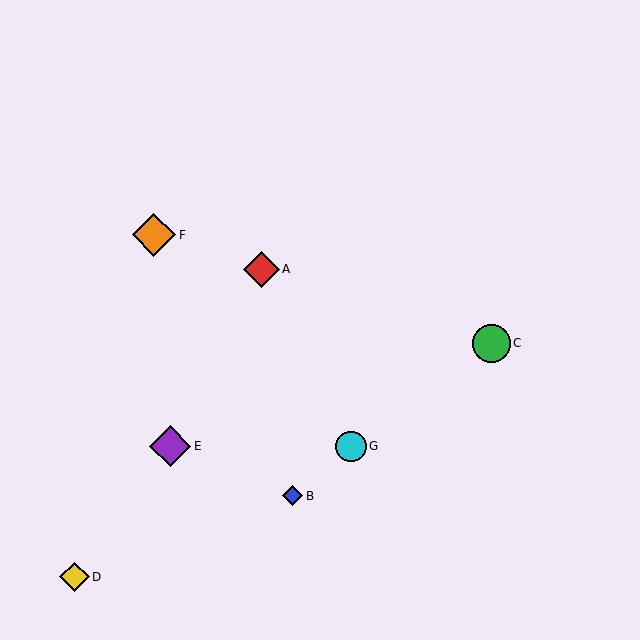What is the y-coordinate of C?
Object C is at y≈343.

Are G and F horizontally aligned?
No, G is at y≈446 and F is at y≈235.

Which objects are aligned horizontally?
Objects E, G are aligned horizontally.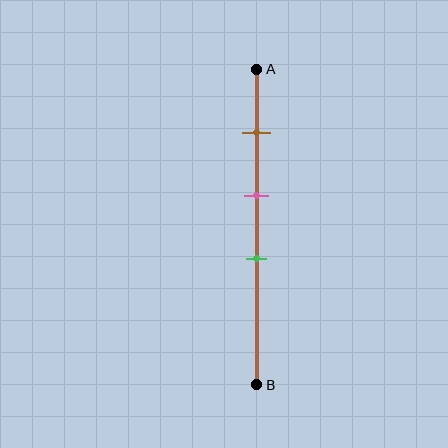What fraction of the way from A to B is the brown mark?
The brown mark is approximately 20% (0.2) of the way from A to B.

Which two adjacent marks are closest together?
The pink and green marks are the closest adjacent pair.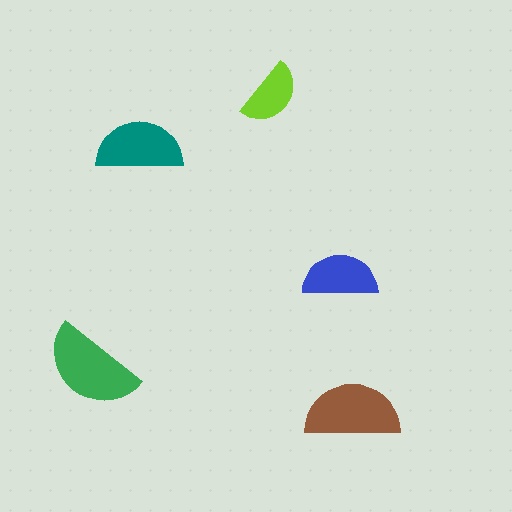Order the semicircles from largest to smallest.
the green one, the brown one, the teal one, the blue one, the lime one.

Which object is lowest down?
The brown semicircle is bottommost.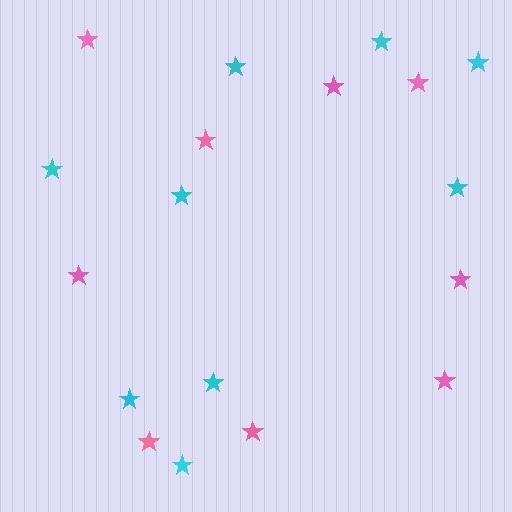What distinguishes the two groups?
There are 2 groups: one group of pink stars (9) and one group of cyan stars (9).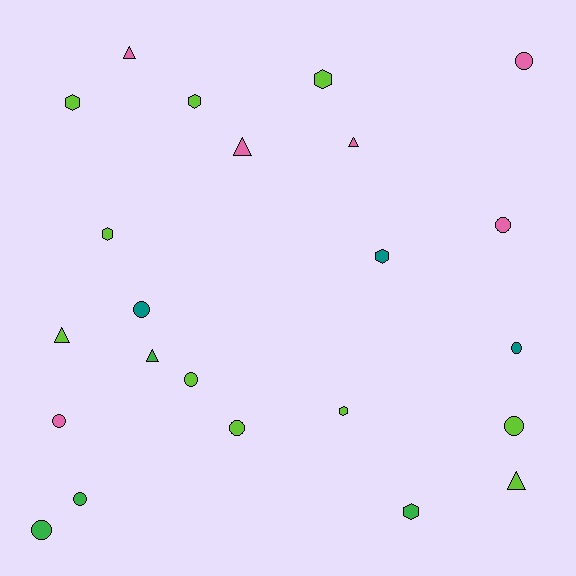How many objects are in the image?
There are 23 objects.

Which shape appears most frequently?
Circle, with 10 objects.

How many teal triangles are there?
There are no teal triangles.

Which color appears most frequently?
Lime, with 10 objects.